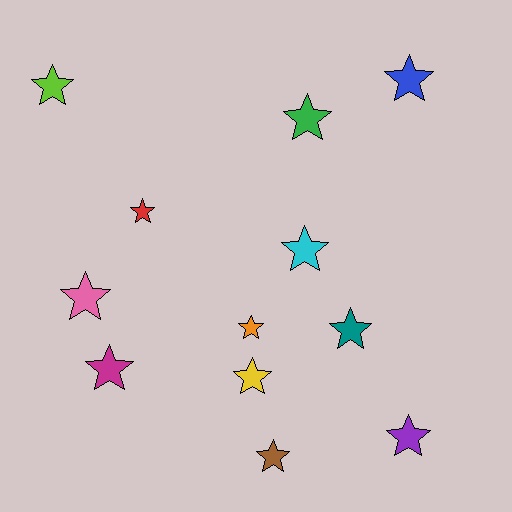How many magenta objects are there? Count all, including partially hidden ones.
There is 1 magenta object.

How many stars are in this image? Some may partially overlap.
There are 12 stars.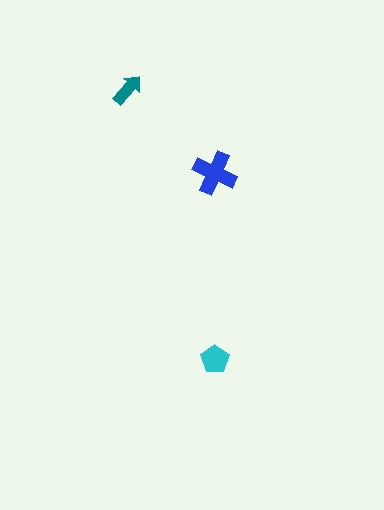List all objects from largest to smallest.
The blue cross, the cyan pentagon, the teal arrow.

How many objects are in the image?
There are 3 objects in the image.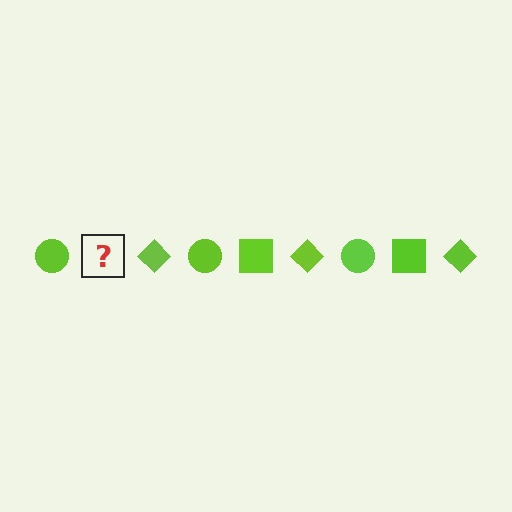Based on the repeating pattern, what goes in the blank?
The blank should be a lime square.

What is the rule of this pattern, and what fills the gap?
The rule is that the pattern cycles through circle, square, diamond shapes in lime. The gap should be filled with a lime square.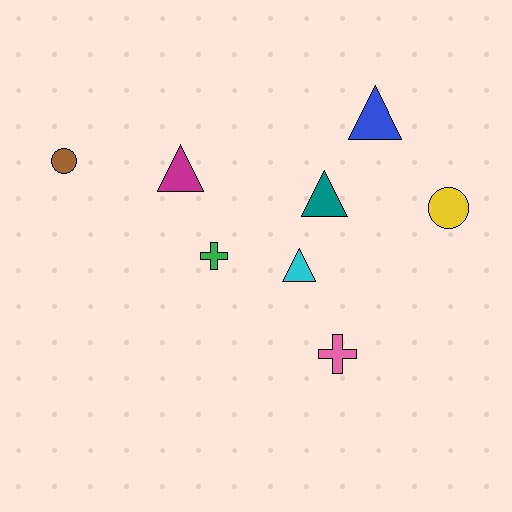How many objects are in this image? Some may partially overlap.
There are 8 objects.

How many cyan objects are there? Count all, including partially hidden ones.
There is 1 cyan object.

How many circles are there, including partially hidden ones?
There are 2 circles.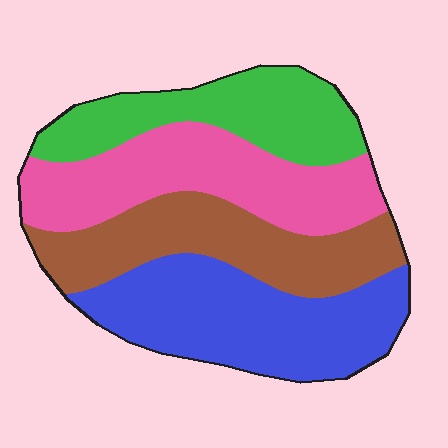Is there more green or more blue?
Blue.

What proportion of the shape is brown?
Brown takes up about one quarter (1/4) of the shape.